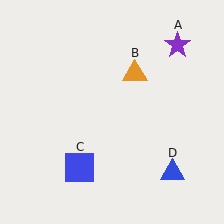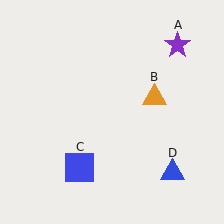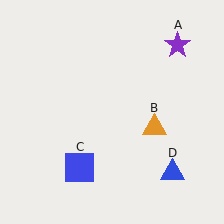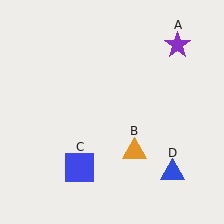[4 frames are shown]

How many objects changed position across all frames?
1 object changed position: orange triangle (object B).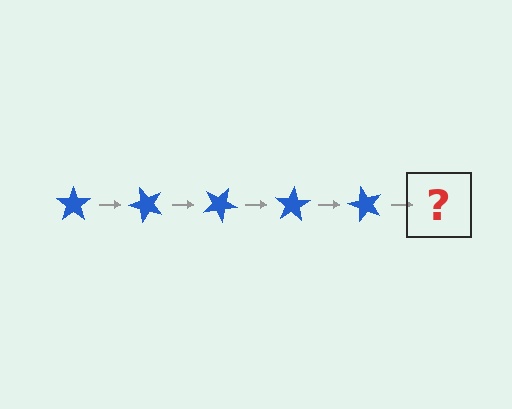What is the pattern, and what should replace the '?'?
The pattern is that the star rotates 50 degrees each step. The '?' should be a blue star rotated 250 degrees.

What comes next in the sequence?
The next element should be a blue star rotated 250 degrees.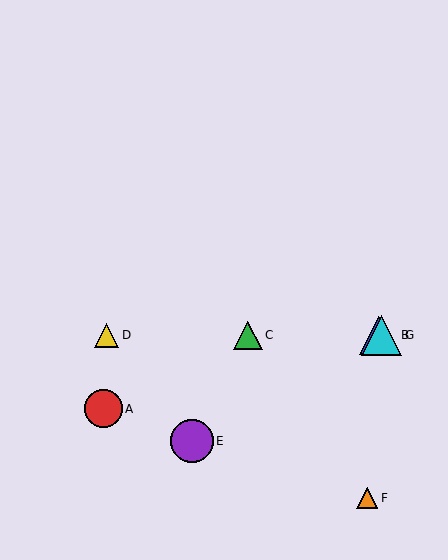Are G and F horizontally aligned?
No, G is at y≈336 and F is at y≈498.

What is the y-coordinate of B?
Object B is at y≈336.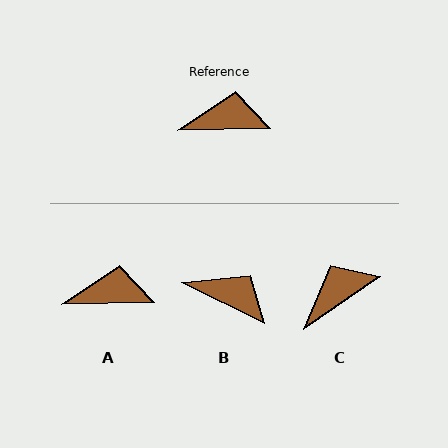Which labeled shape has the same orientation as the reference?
A.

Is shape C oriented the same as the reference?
No, it is off by about 33 degrees.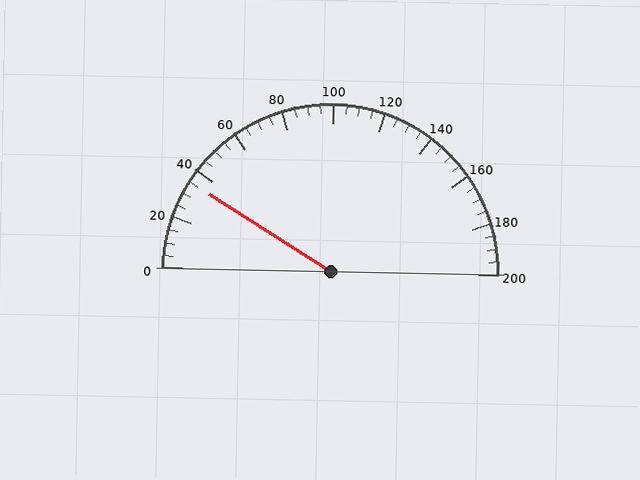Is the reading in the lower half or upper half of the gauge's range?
The reading is in the lower half of the range (0 to 200).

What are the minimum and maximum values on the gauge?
The gauge ranges from 0 to 200.